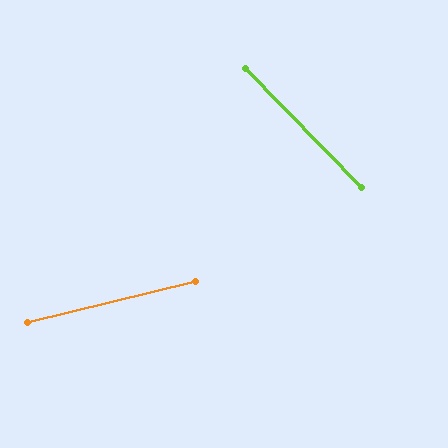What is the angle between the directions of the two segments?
Approximately 60 degrees.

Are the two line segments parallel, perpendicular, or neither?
Neither parallel nor perpendicular — they differ by about 60°.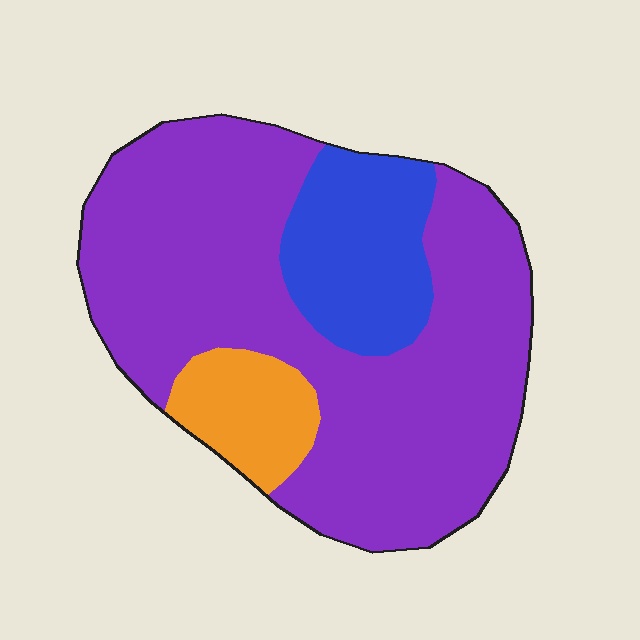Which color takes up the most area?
Purple, at roughly 70%.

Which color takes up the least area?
Orange, at roughly 10%.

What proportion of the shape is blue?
Blue covers around 20% of the shape.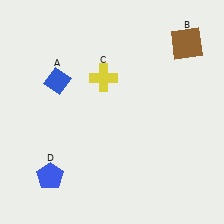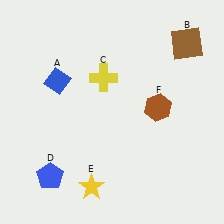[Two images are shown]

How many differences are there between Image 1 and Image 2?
There are 2 differences between the two images.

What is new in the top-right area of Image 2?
A brown hexagon (F) was added in the top-right area of Image 2.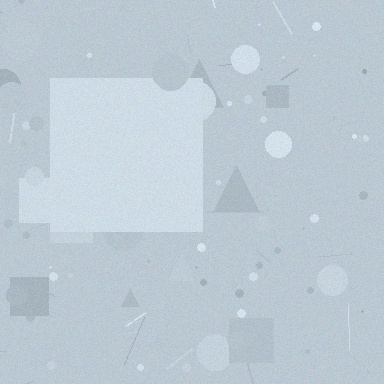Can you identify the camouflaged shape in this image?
The camouflaged shape is a square.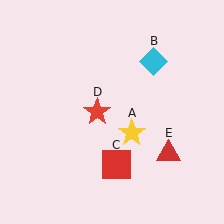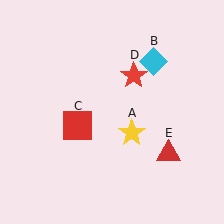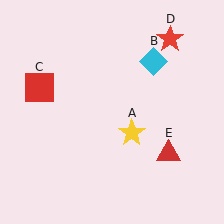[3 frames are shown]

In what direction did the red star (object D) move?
The red star (object D) moved up and to the right.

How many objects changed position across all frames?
2 objects changed position: red square (object C), red star (object D).